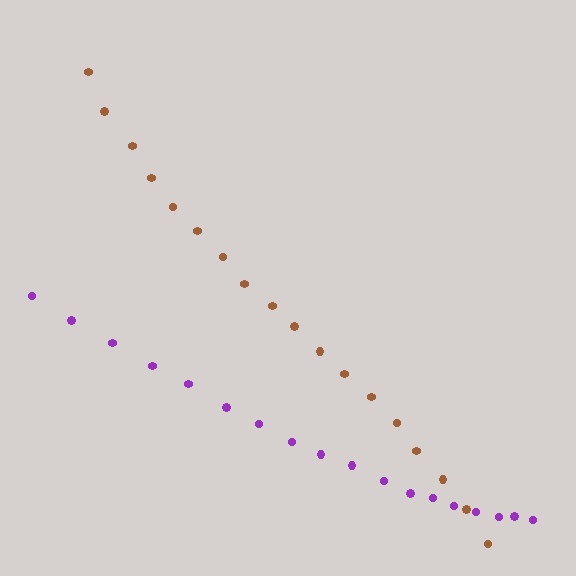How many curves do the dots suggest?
There are 2 distinct paths.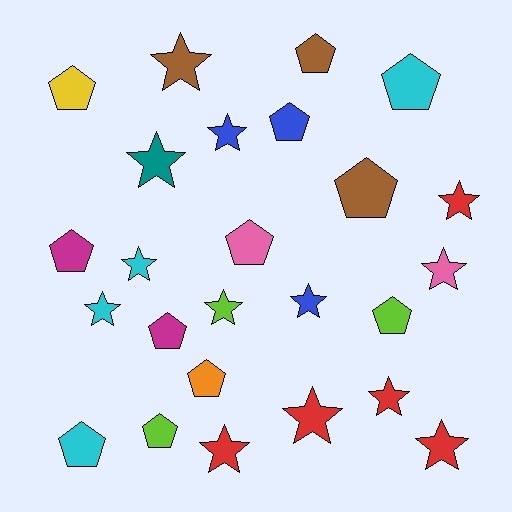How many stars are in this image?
There are 13 stars.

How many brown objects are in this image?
There are 3 brown objects.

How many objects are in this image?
There are 25 objects.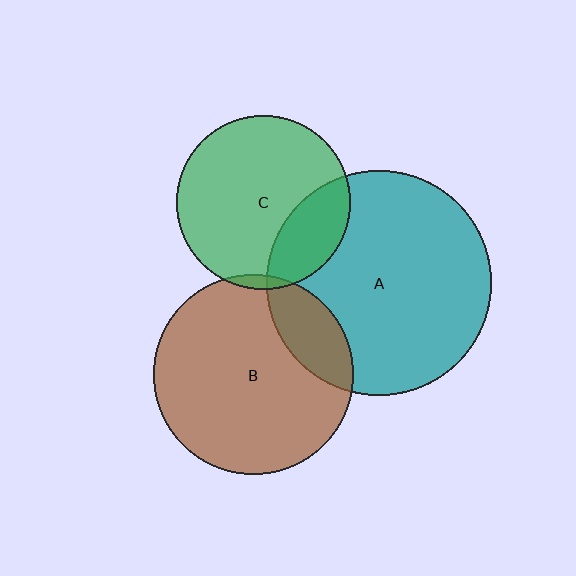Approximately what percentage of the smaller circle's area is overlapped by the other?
Approximately 25%.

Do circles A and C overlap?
Yes.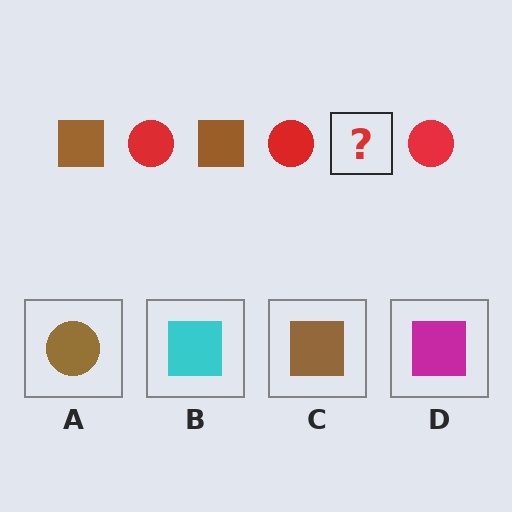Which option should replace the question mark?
Option C.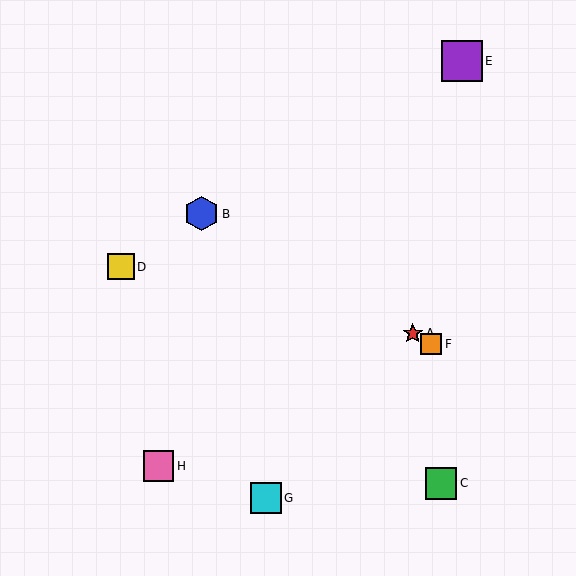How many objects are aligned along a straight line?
3 objects (A, B, F) are aligned along a straight line.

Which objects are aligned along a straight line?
Objects A, B, F are aligned along a straight line.